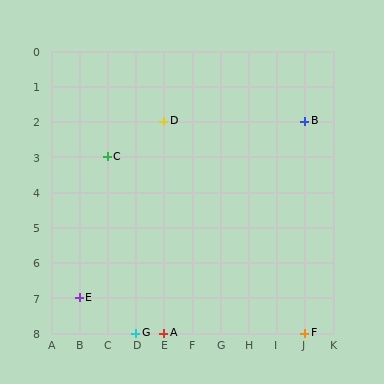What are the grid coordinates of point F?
Point F is at grid coordinates (J, 8).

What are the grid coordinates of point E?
Point E is at grid coordinates (B, 7).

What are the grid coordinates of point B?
Point B is at grid coordinates (J, 2).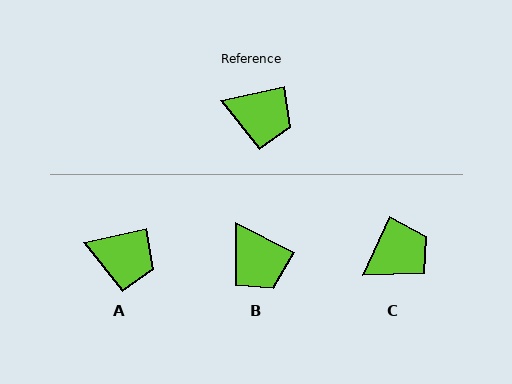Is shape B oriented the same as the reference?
No, it is off by about 39 degrees.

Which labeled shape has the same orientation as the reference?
A.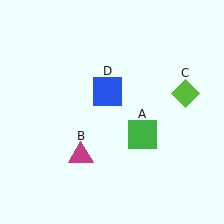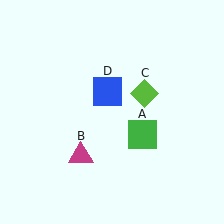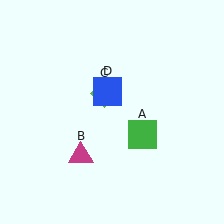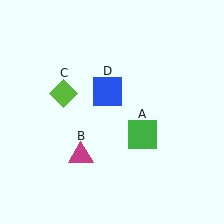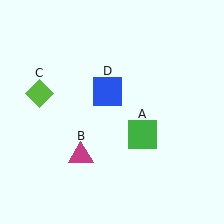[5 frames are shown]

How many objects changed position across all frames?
1 object changed position: lime diamond (object C).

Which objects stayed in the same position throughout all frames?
Green square (object A) and magenta triangle (object B) and blue square (object D) remained stationary.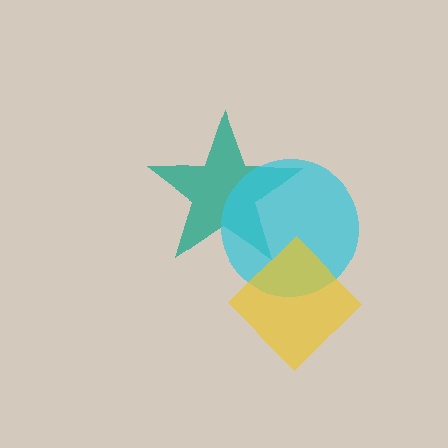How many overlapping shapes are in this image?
There are 3 overlapping shapes in the image.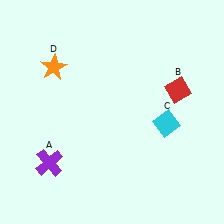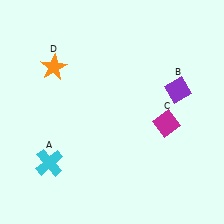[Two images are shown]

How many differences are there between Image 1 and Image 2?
There are 3 differences between the two images.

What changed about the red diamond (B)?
In Image 1, B is red. In Image 2, it changed to purple.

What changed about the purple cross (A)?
In Image 1, A is purple. In Image 2, it changed to cyan.